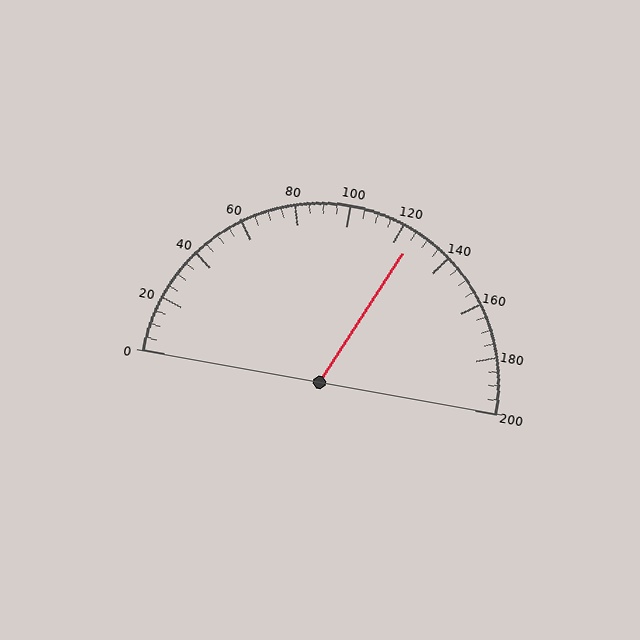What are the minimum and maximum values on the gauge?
The gauge ranges from 0 to 200.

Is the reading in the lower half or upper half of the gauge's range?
The reading is in the upper half of the range (0 to 200).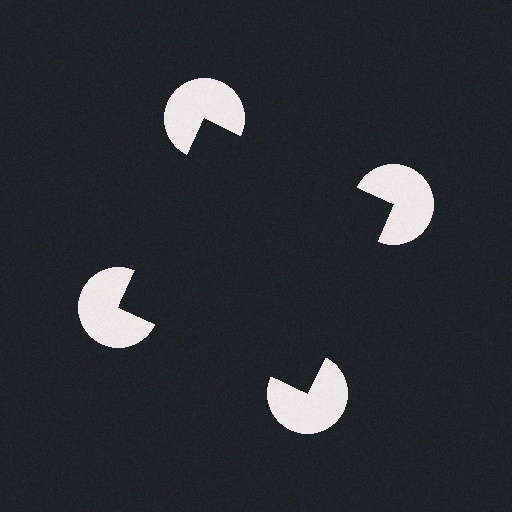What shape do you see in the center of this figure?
An illusory square — its edges are inferred from the aligned wedge cuts in the pac-man discs, not physically drawn.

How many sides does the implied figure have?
4 sides.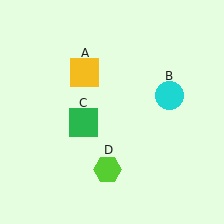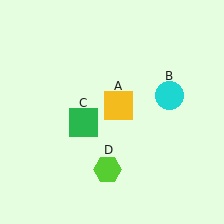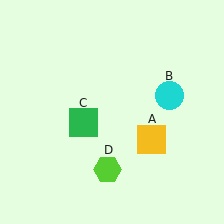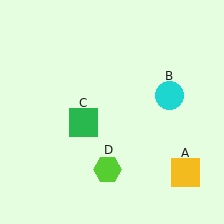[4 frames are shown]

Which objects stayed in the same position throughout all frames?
Cyan circle (object B) and green square (object C) and lime hexagon (object D) remained stationary.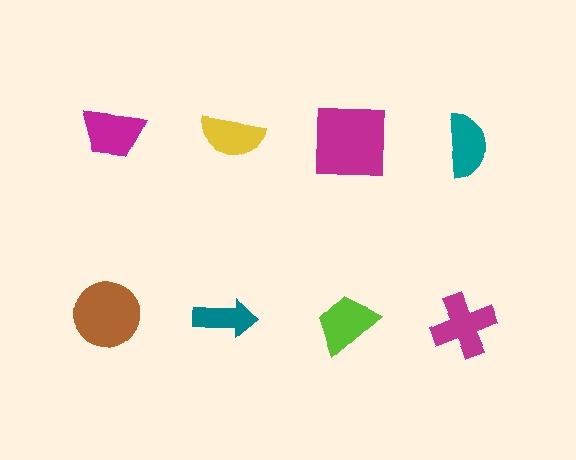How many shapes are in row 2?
4 shapes.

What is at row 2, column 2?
A teal arrow.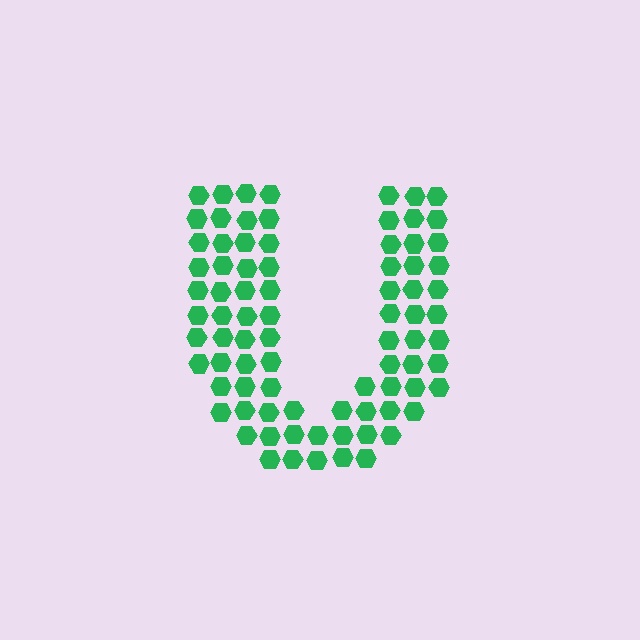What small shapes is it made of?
It is made of small hexagons.